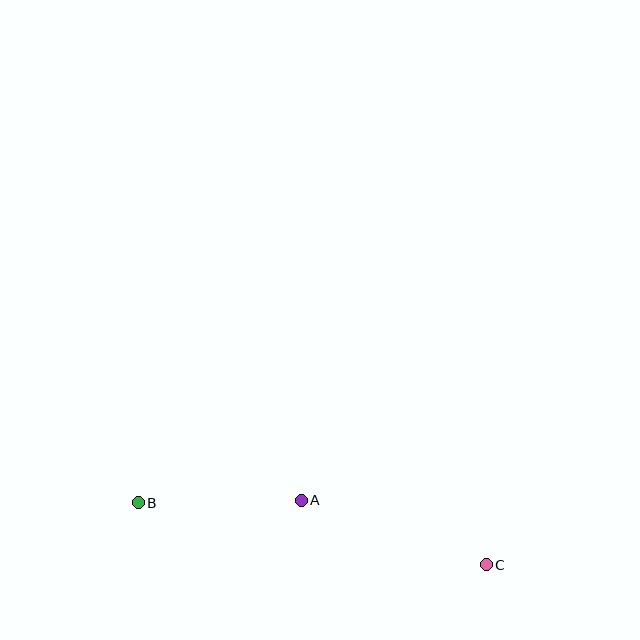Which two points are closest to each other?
Points A and B are closest to each other.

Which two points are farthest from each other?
Points B and C are farthest from each other.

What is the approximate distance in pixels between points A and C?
The distance between A and C is approximately 196 pixels.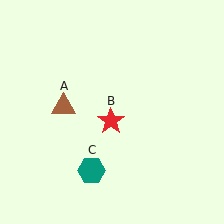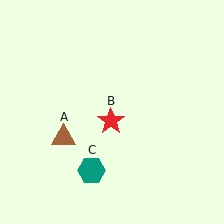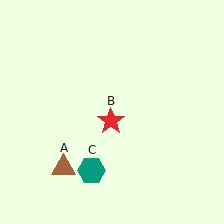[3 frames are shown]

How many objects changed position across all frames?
1 object changed position: brown triangle (object A).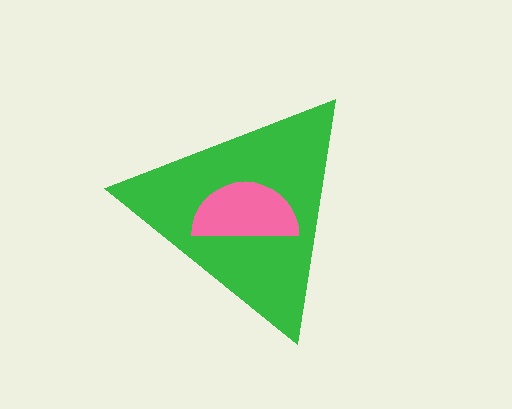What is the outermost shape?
The green triangle.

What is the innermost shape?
The pink semicircle.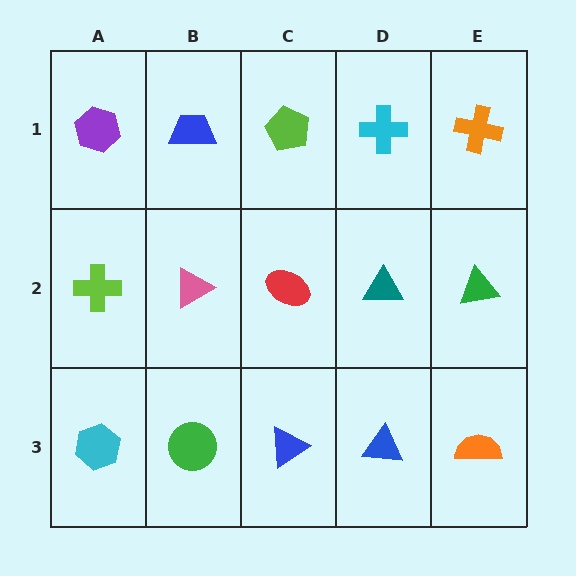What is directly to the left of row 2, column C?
A pink triangle.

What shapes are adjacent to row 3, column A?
A lime cross (row 2, column A), a green circle (row 3, column B).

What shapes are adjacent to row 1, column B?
A pink triangle (row 2, column B), a purple hexagon (row 1, column A), a lime pentagon (row 1, column C).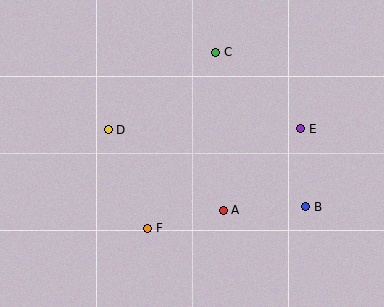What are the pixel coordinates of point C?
Point C is at (216, 52).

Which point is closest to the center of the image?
Point A at (223, 210) is closest to the center.